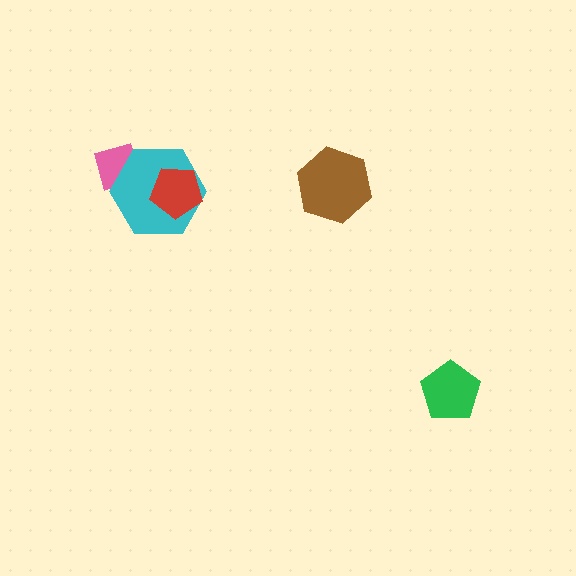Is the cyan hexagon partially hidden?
Yes, it is partially covered by another shape.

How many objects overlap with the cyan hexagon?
2 objects overlap with the cyan hexagon.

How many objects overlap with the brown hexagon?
0 objects overlap with the brown hexagon.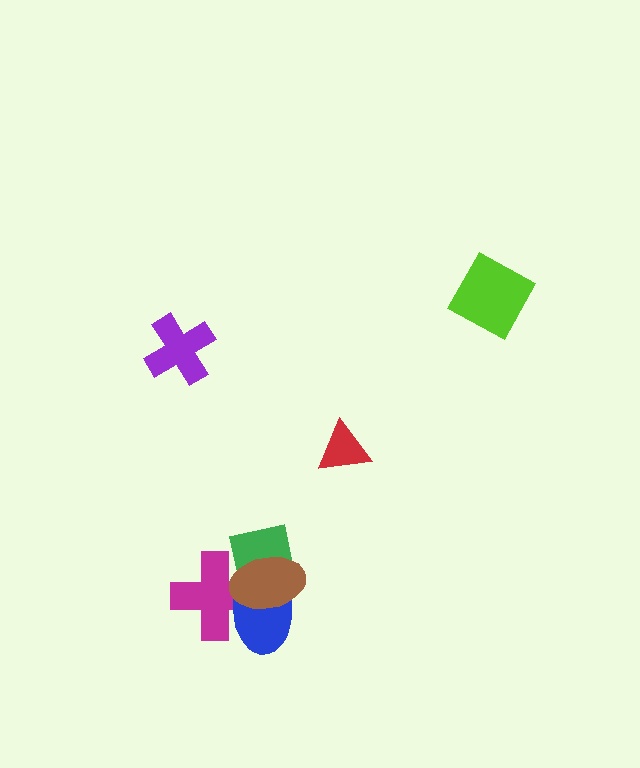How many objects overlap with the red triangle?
0 objects overlap with the red triangle.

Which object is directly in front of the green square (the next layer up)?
The magenta cross is directly in front of the green square.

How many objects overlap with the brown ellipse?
3 objects overlap with the brown ellipse.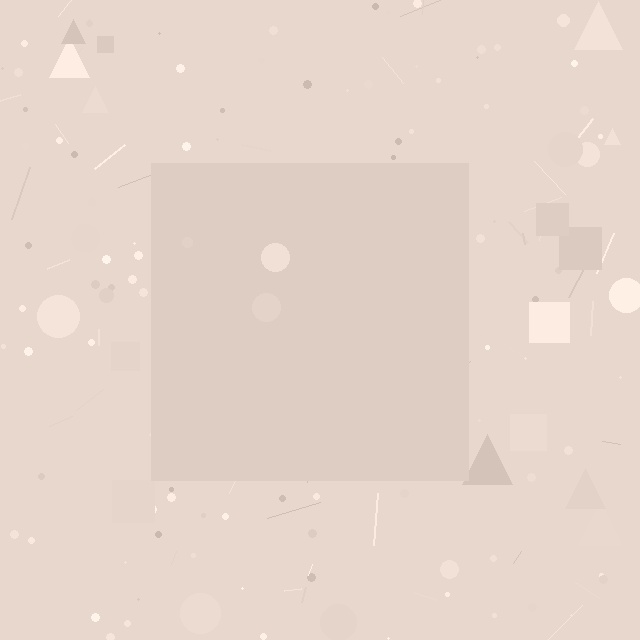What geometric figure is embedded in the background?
A square is embedded in the background.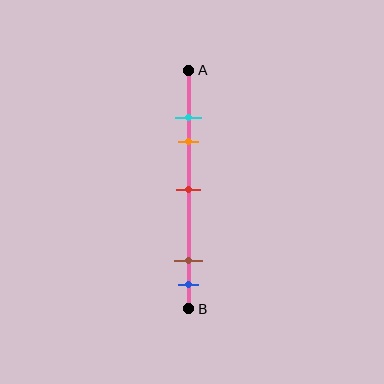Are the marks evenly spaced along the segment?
No, the marks are not evenly spaced.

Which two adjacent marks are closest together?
The cyan and orange marks are the closest adjacent pair.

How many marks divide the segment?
There are 5 marks dividing the segment.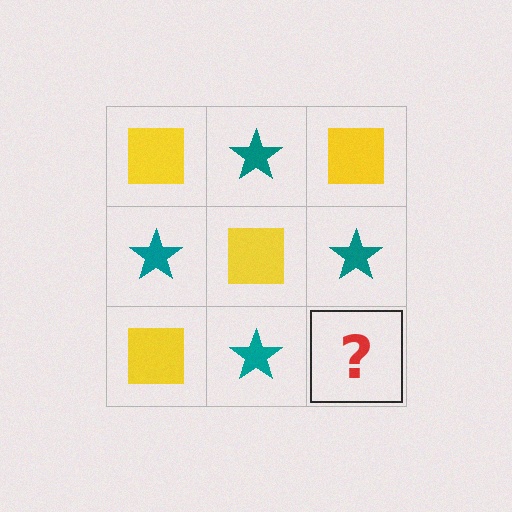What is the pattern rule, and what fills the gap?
The rule is that it alternates yellow square and teal star in a checkerboard pattern. The gap should be filled with a yellow square.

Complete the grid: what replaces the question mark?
The question mark should be replaced with a yellow square.